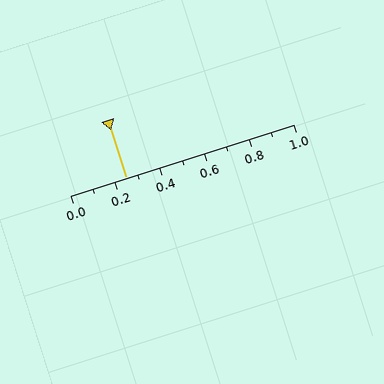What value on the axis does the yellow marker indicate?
The marker indicates approximately 0.25.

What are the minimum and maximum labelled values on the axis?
The axis runs from 0.0 to 1.0.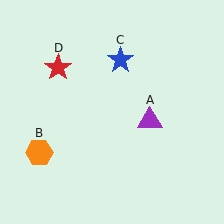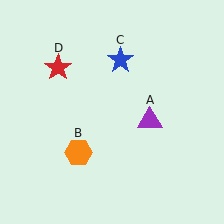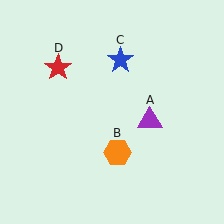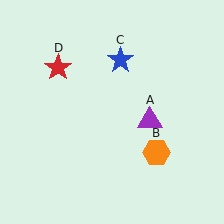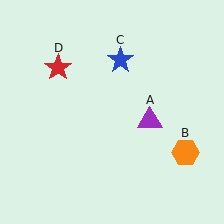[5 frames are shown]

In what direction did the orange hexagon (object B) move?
The orange hexagon (object B) moved right.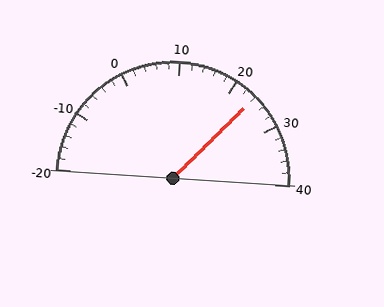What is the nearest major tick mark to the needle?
The nearest major tick mark is 20.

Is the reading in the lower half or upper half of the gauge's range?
The reading is in the upper half of the range (-20 to 40).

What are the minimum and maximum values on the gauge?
The gauge ranges from -20 to 40.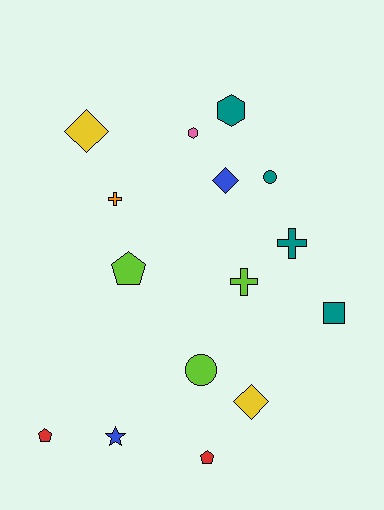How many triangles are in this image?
There are no triangles.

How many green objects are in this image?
There are no green objects.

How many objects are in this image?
There are 15 objects.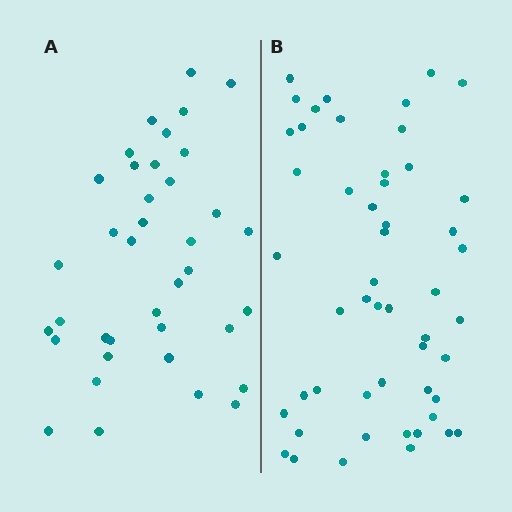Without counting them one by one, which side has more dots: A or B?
Region B (the right region) has more dots.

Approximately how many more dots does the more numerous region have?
Region B has approximately 15 more dots than region A.